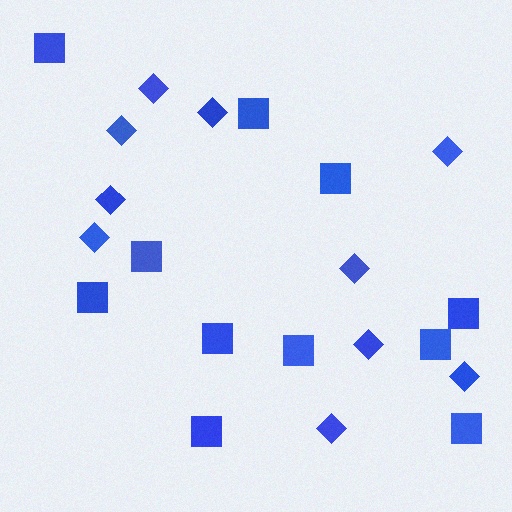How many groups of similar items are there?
There are 2 groups: one group of diamonds (10) and one group of squares (11).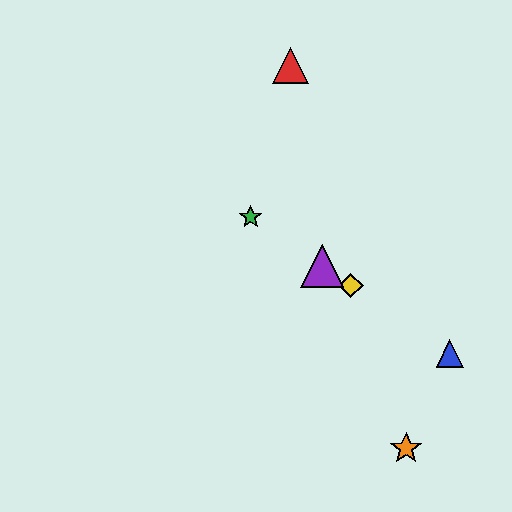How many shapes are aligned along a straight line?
4 shapes (the blue triangle, the green star, the yellow diamond, the purple triangle) are aligned along a straight line.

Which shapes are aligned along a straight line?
The blue triangle, the green star, the yellow diamond, the purple triangle are aligned along a straight line.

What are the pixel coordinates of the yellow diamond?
The yellow diamond is at (351, 285).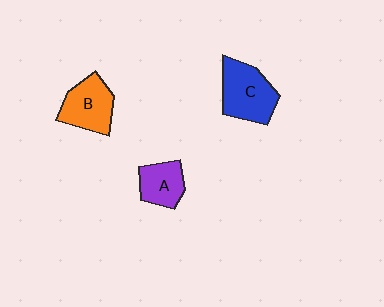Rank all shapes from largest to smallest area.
From largest to smallest: C (blue), B (orange), A (purple).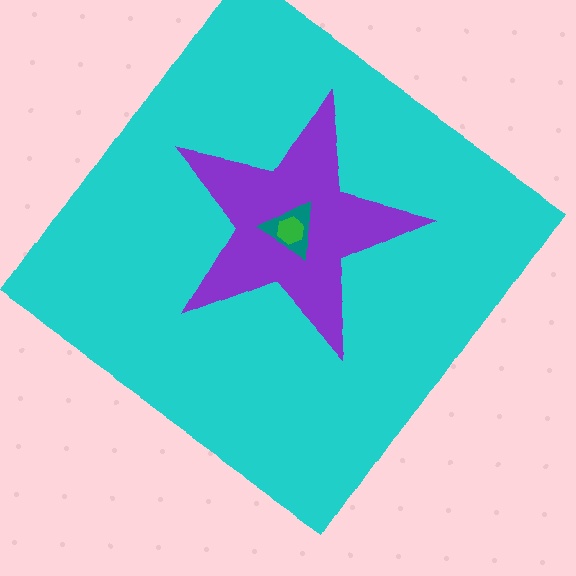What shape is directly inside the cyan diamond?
The purple star.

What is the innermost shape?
The green hexagon.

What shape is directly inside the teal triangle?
The green hexagon.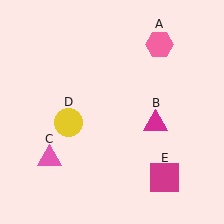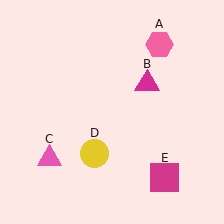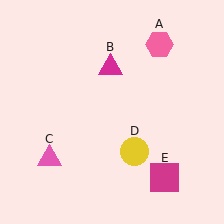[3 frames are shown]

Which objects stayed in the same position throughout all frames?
Pink hexagon (object A) and pink triangle (object C) and magenta square (object E) remained stationary.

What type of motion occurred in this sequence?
The magenta triangle (object B), yellow circle (object D) rotated counterclockwise around the center of the scene.